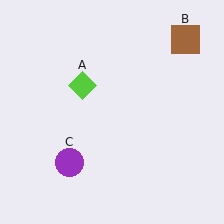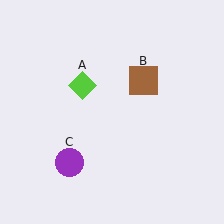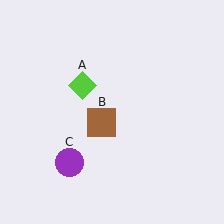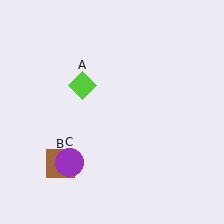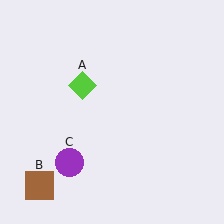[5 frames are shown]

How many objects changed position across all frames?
1 object changed position: brown square (object B).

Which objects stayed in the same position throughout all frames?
Lime diamond (object A) and purple circle (object C) remained stationary.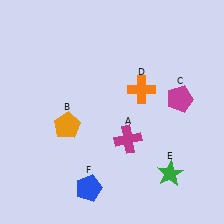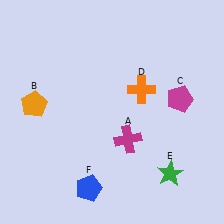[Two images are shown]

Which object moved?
The orange pentagon (B) moved left.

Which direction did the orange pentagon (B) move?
The orange pentagon (B) moved left.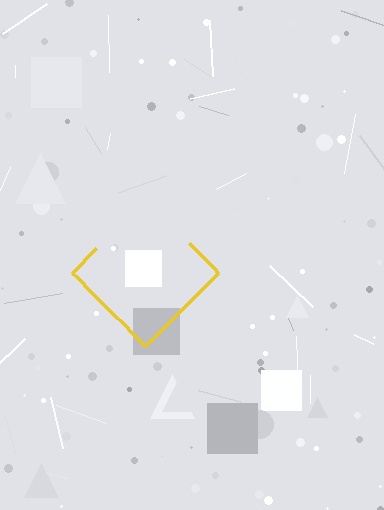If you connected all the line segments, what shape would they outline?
They would outline a diamond.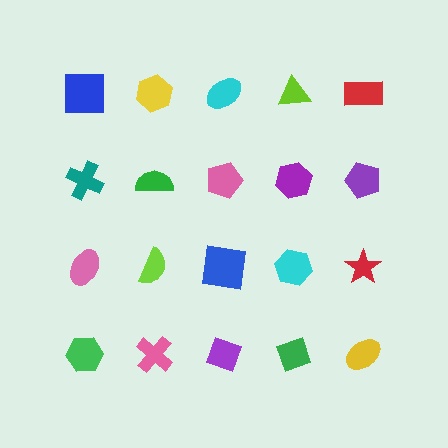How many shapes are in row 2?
5 shapes.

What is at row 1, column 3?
A cyan ellipse.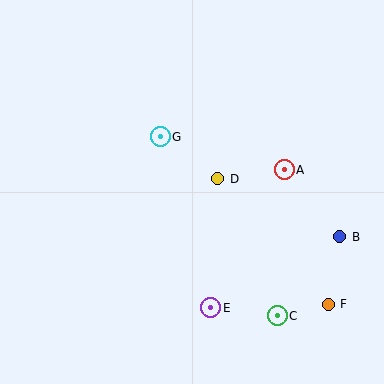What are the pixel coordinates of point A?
Point A is at (284, 170).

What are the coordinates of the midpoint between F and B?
The midpoint between F and B is at (334, 271).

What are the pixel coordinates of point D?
Point D is at (218, 179).